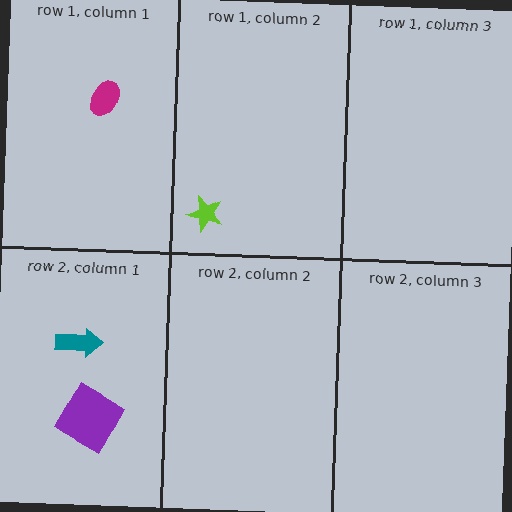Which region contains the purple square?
The row 2, column 1 region.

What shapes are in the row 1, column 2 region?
The lime star.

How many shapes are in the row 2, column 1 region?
2.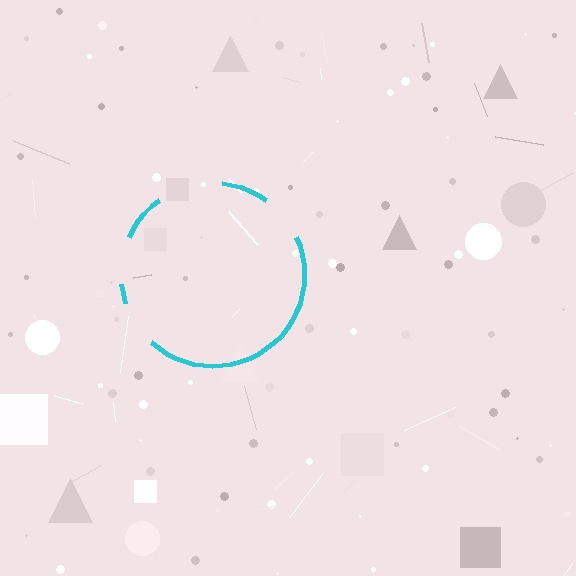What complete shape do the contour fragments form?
The contour fragments form a circle.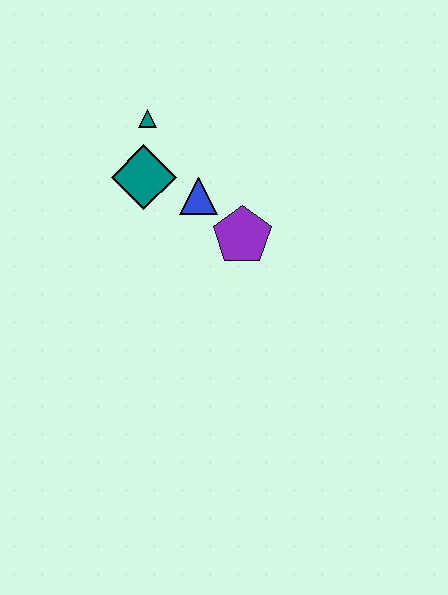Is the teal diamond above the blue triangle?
Yes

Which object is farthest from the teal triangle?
The purple pentagon is farthest from the teal triangle.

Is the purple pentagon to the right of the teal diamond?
Yes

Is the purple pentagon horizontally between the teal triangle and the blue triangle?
No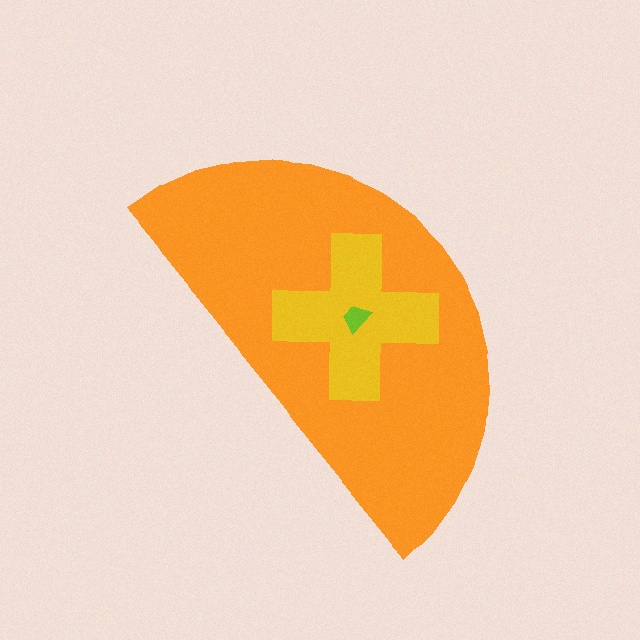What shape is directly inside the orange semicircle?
The yellow cross.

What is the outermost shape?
The orange semicircle.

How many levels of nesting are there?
3.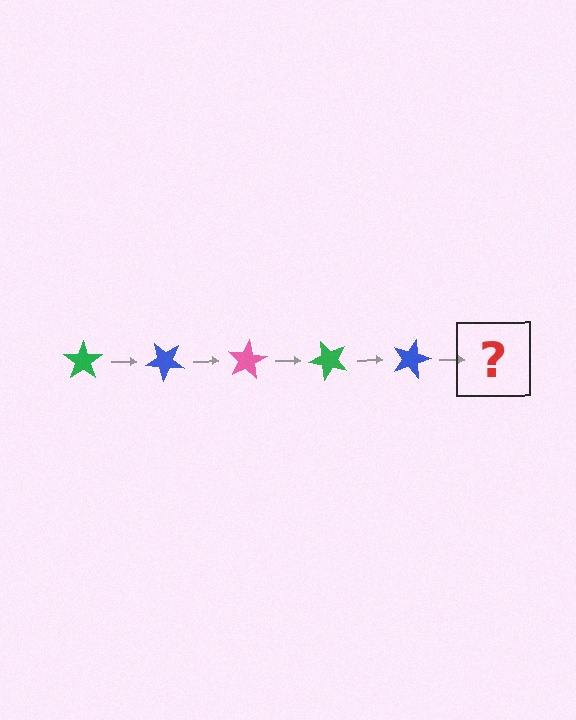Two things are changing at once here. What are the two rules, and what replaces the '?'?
The two rules are that it rotates 40 degrees each step and the color cycles through green, blue, and pink. The '?' should be a pink star, rotated 200 degrees from the start.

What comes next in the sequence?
The next element should be a pink star, rotated 200 degrees from the start.